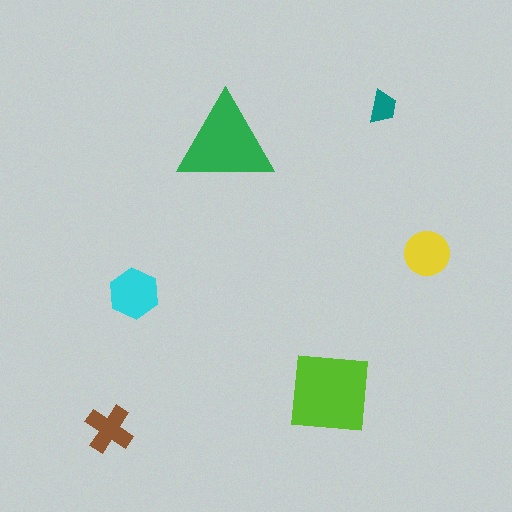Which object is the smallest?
The teal trapezoid.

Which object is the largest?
The lime square.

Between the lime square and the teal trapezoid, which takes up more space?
The lime square.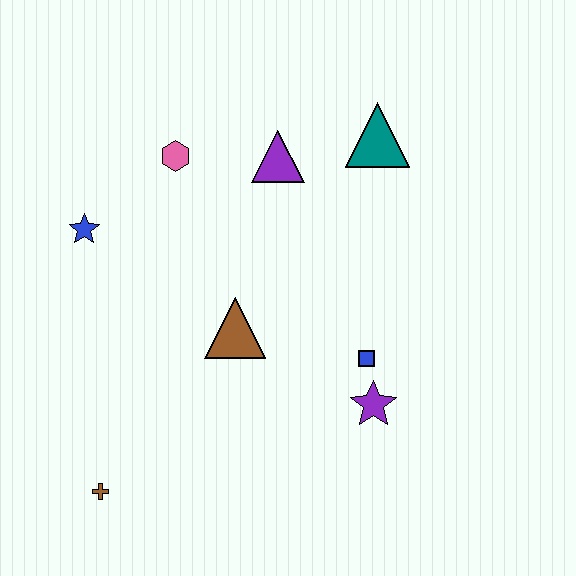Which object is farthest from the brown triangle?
The teal triangle is farthest from the brown triangle.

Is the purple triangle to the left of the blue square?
Yes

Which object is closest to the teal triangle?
The purple triangle is closest to the teal triangle.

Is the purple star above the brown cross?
Yes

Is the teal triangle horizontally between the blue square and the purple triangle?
No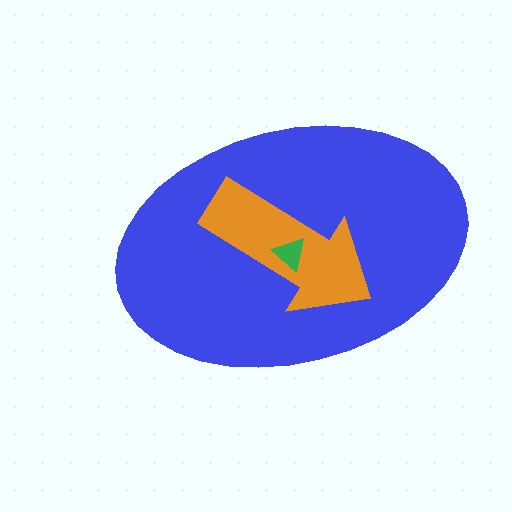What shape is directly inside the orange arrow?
The green triangle.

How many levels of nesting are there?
3.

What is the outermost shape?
The blue ellipse.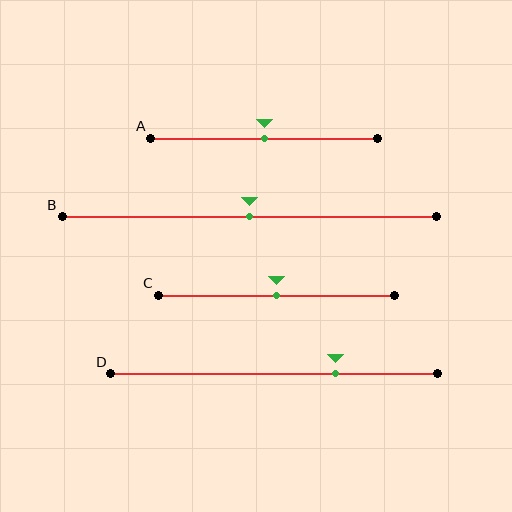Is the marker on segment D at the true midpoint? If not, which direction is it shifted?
No, the marker on segment D is shifted to the right by about 19% of the segment length.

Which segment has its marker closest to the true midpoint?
Segment A has its marker closest to the true midpoint.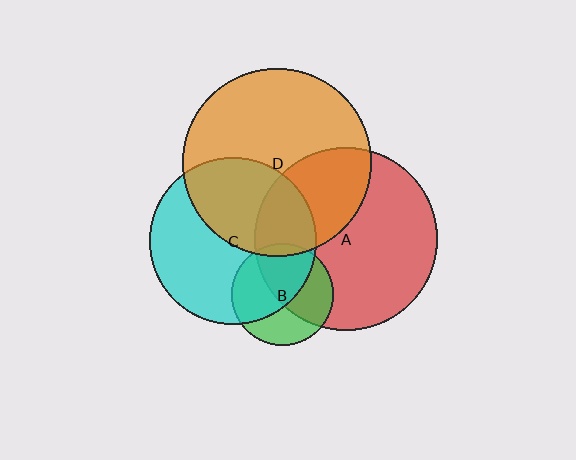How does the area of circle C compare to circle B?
Approximately 2.7 times.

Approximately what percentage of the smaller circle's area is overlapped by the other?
Approximately 55%.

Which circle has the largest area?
Circle D (orange).